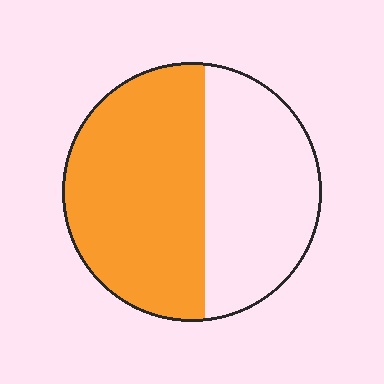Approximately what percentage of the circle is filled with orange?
Approximately 55%.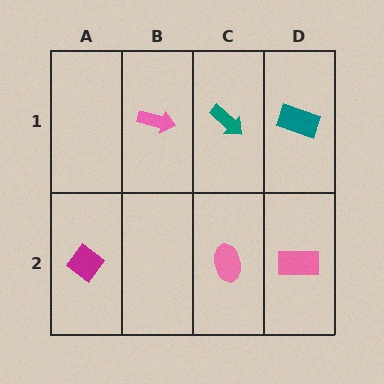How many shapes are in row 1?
3 shapes.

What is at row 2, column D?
A pink rectangle.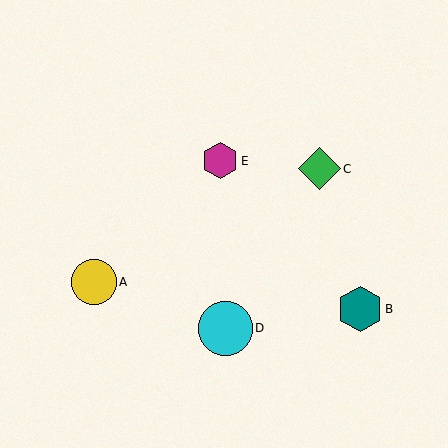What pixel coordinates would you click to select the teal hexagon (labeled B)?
Click at (360, 309) to select the teal hexagon B.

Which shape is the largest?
The cyan circle (labeled D) is the largest.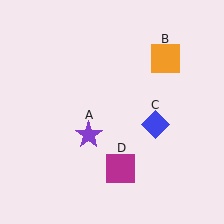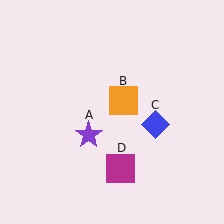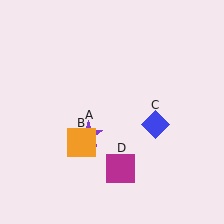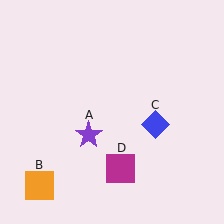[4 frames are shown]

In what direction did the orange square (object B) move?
The orange square (object B) moved down and to the left.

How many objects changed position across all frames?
1 object changed position: orange square (object B).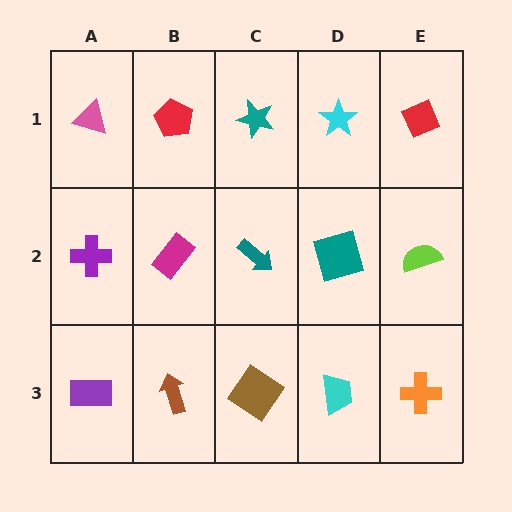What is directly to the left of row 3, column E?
A cyan trapezoid.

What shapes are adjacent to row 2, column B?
A red pentagon (row 1, column B), a brown arrow (row 3, column B), a purple cross (row 2, column A), a teal arrow (row 2, column C).